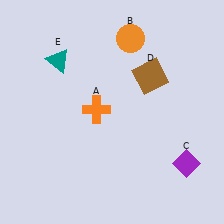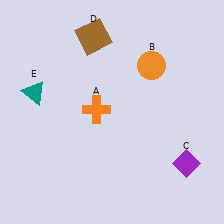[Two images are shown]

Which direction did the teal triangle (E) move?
The teal triangle (E) moved down.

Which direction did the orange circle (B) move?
The orange circle (B) moved down.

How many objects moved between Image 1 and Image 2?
3 objects moved between the two images.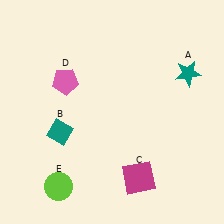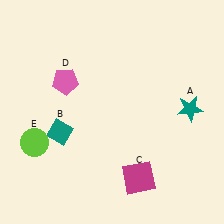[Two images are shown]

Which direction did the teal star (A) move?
The teal star (A) moved down.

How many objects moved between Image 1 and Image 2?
2 objects moved between the two images.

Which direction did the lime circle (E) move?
The lime circle (E) moved up.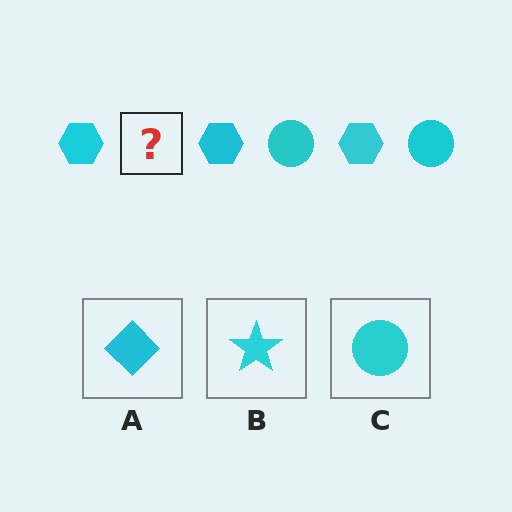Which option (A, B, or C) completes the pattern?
C.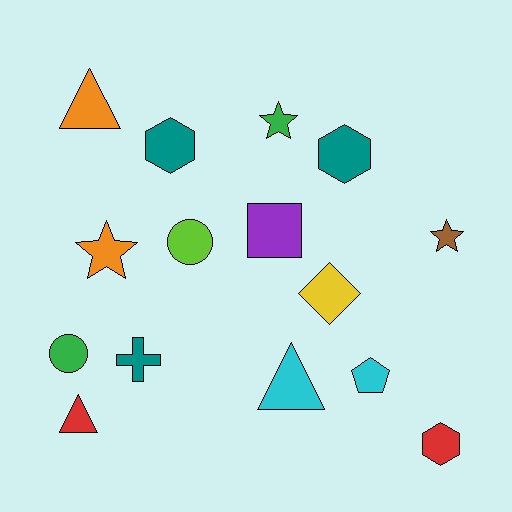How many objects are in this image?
There are 15 objects.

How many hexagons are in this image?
There are 3 hexagons.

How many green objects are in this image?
There are 2 green objects.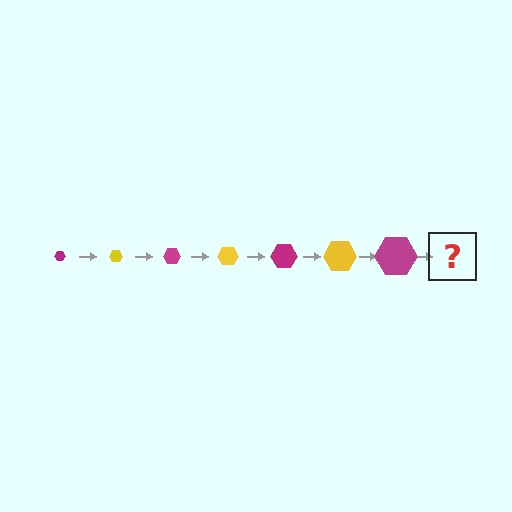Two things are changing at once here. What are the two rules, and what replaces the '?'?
The two rules are that the hexagon grows larger each step and the color cycles through magenta and yellow. The '?' should be a yellow hexagon, larger than the previous one.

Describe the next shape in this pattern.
It should be a yellow hexagon, larger than the previous one.